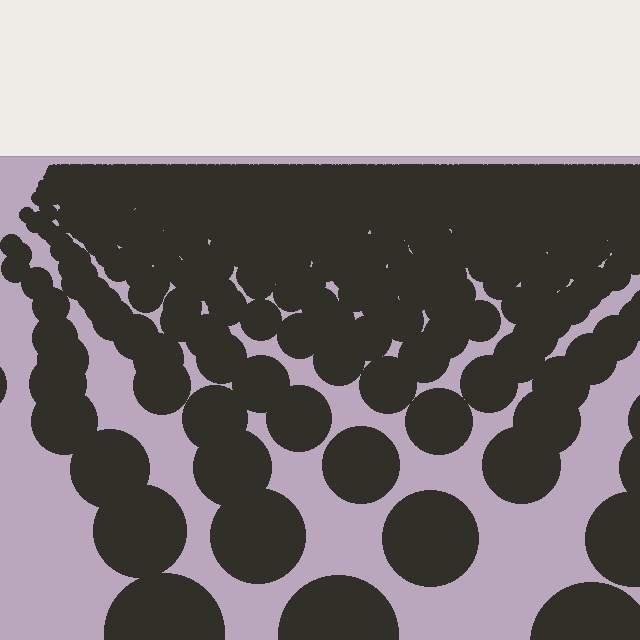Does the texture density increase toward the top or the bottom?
Density increases toward the top.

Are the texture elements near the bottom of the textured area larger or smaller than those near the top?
Larger. Near the bottom, elements are closer to the viewer and appear at a bigger on-screen size.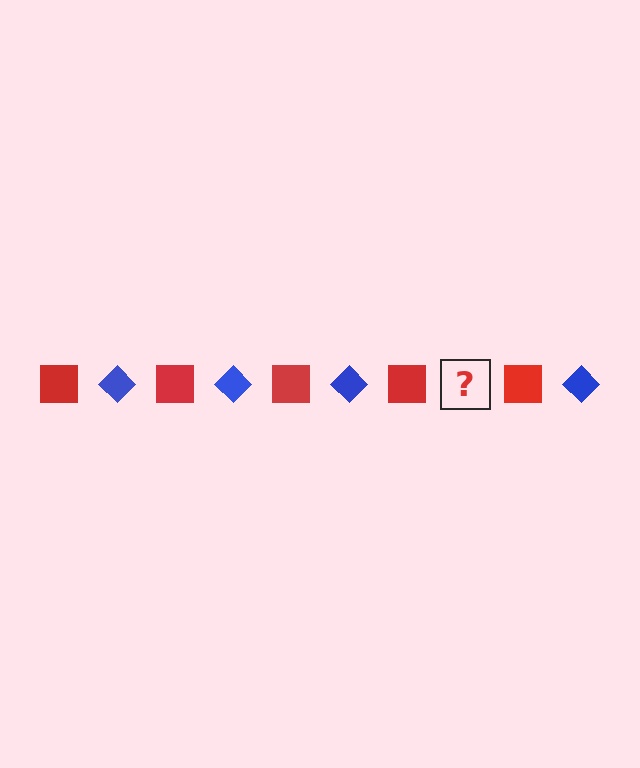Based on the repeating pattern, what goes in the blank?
The blank should be a blue diamond.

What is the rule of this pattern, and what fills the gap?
The rule is that the pattern alternates between red square and blue diamond. The gap should be filled with a blue diamond.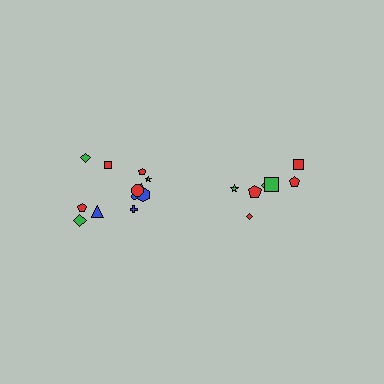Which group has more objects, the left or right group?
The left group.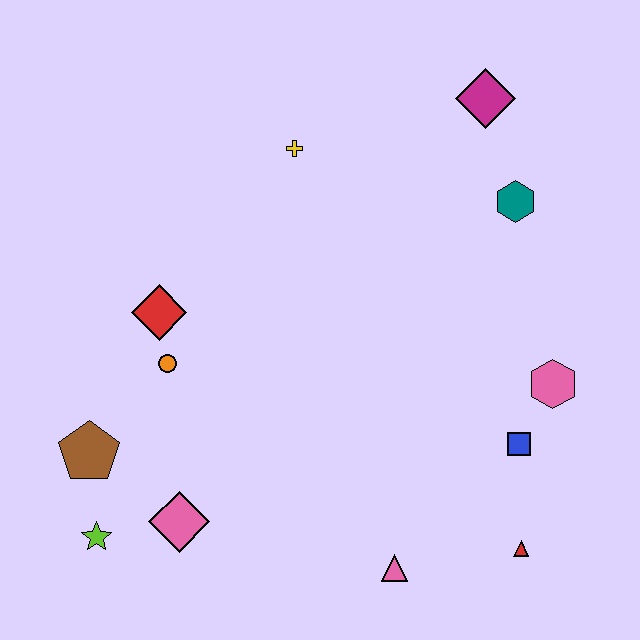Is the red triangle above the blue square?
No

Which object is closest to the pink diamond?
The lime star is closest to the pink diamond.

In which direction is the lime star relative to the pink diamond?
The lime star is to the left of the pink diamond.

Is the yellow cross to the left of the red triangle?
Yes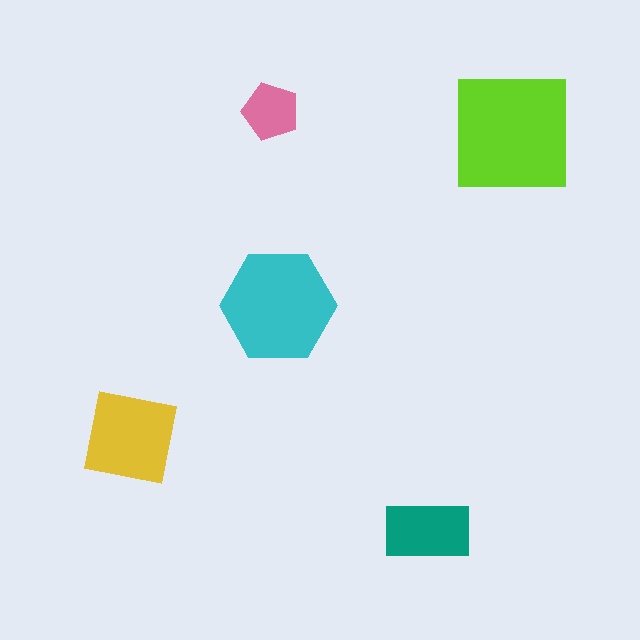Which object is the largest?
The lime square.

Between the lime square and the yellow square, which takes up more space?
The lime square.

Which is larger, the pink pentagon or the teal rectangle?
The teal rectangle.